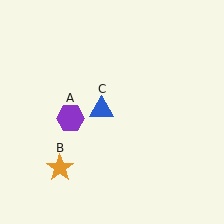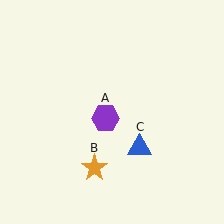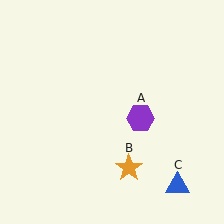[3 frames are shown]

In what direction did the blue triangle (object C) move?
The blue triangle (object C) moved down and to the right.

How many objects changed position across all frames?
3 objects changed position: purple hexagon (object A), orange star (object B), blue triangle (object C).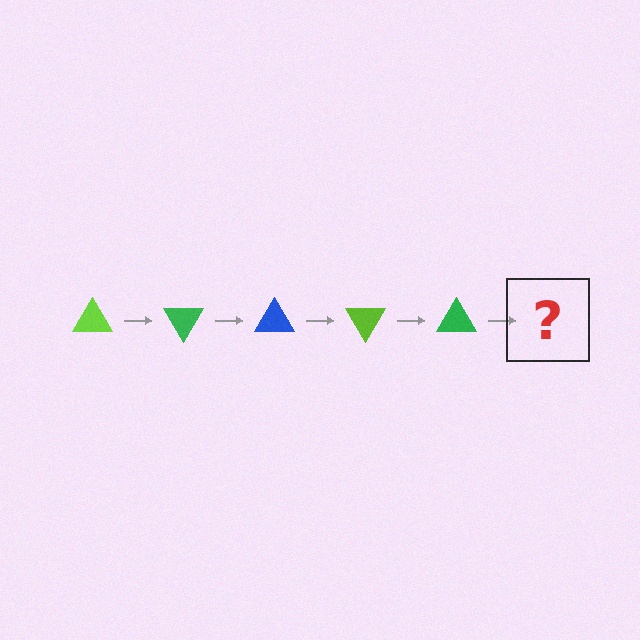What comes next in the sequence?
The next element should be a blue triangle, rotated 300 degrees from the start.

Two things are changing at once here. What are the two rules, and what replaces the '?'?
The two rules are that it rotates 60 degrees each step and the color cycles through lime, green, and blue. The '?' should be a blue triangle, rotated 300 degrees from the start.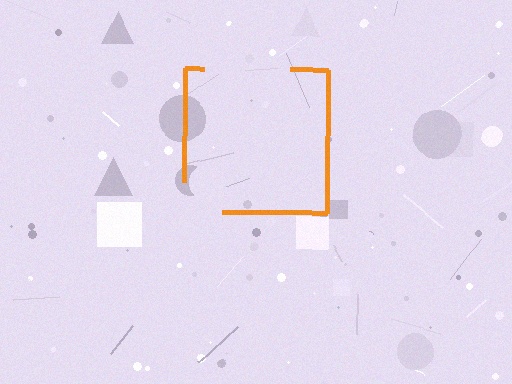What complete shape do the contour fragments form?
The contour fragments form a square.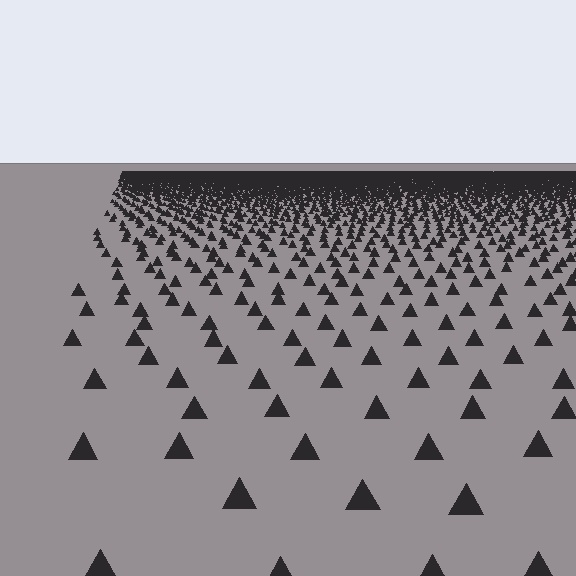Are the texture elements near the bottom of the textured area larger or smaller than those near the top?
Larger. Near the bottom, elements are closer to the viewer and appear at a bigger on-screen size.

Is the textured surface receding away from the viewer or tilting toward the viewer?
The surface is receding away from the viewer. Texture elements get smaller and denser toward the top.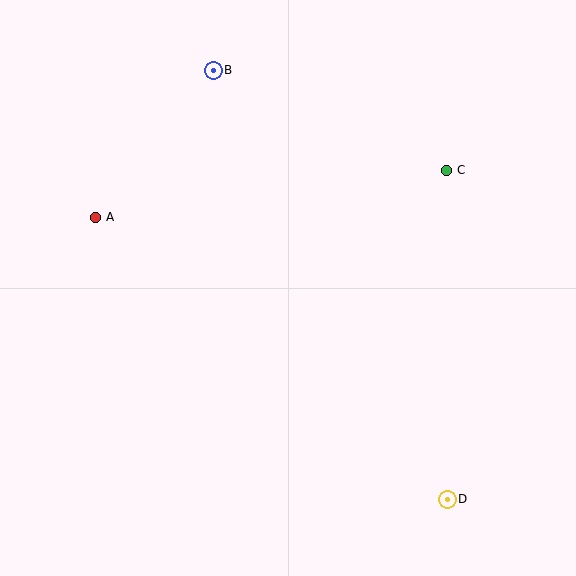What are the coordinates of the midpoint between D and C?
The midpoint between D and C is at (447, 335).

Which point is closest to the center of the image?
Point C at (446, 170) is closest to the center.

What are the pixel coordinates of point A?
Point A is at (95, 217).